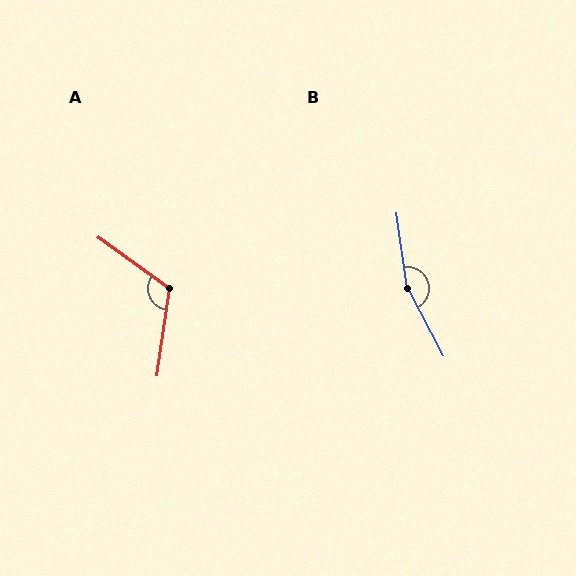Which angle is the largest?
B, at approximately 160 degrees.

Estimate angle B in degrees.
Approximately 160 degrees.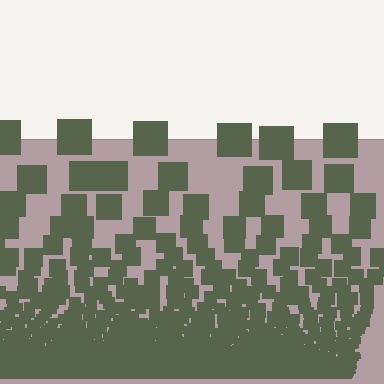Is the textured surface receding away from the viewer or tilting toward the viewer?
The surface appears to tilt toward the viewer. Texture elements get larger and sparser toward the top.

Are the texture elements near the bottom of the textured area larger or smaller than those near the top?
Smaller. The gradient is inverted — elements near the bottom are smaller and denser.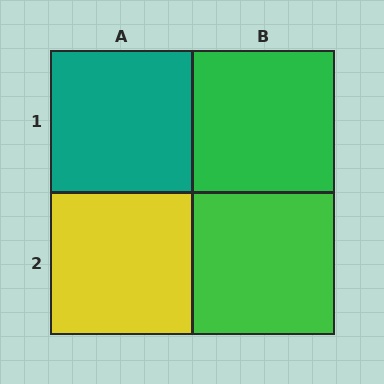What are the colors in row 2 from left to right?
Yellow, green.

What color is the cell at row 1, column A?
Teal.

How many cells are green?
2 cells are green.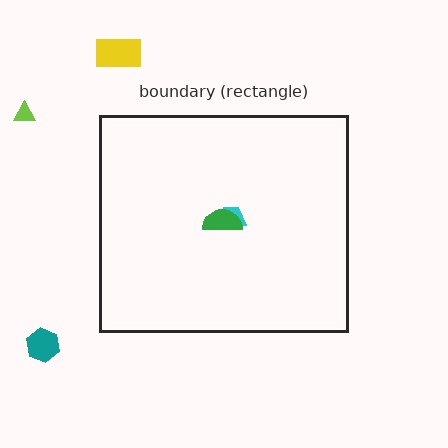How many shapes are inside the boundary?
2 inside, 3 outside.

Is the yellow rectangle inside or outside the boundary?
Outside.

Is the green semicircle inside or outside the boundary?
Inside.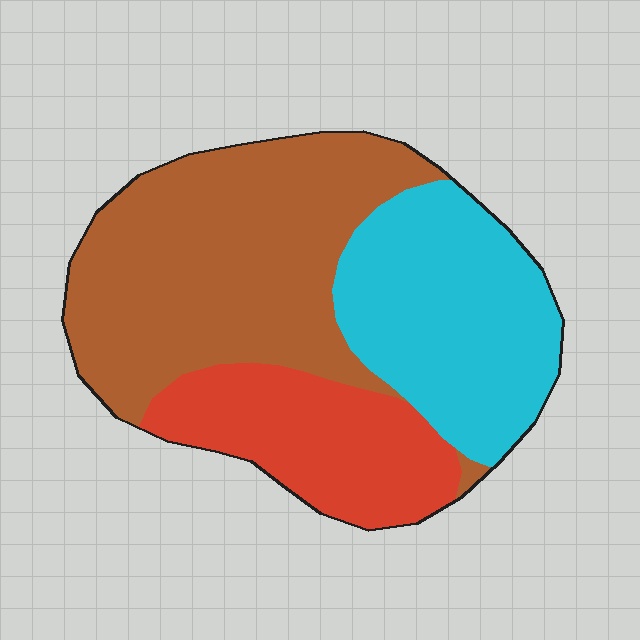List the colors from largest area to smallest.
From largest to smallest: brown, cyan, red.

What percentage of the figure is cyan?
Cyan covers 31% of the figure.